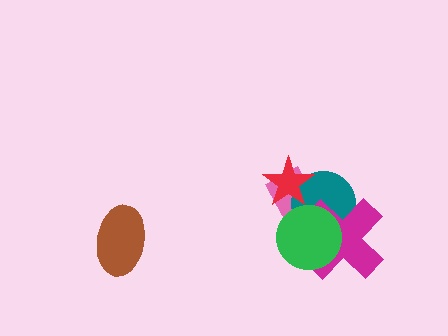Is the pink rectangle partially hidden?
Yes, it is partially covered by another shape.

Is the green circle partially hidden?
No, no other shape covers it.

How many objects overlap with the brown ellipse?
0 objects overlap with the brown ellipse.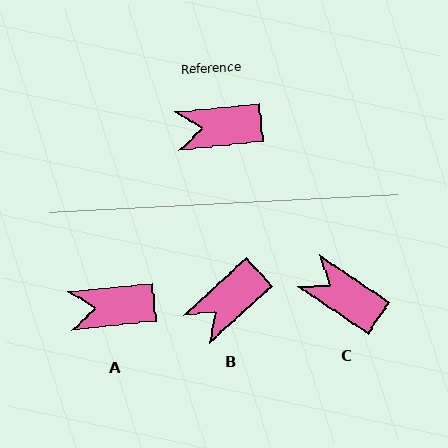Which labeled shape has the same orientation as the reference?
A.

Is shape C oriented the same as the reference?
No, it is off by about 40 degrees.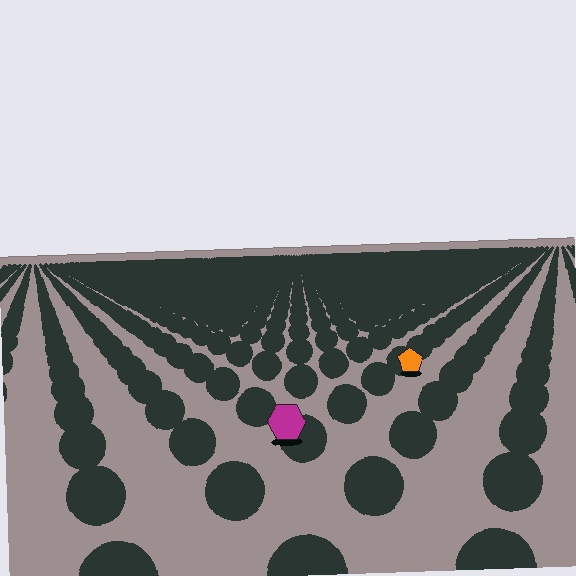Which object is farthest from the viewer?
The orange pentagon is farthest from the viewer. It appears smaller and the ground texture around it is denser.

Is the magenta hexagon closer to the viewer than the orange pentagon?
Yes. The magenta hexagon is closer — you can tell from the texture gradient: the ground texture is coarser near it.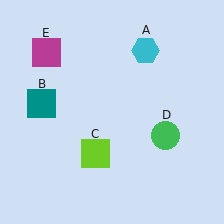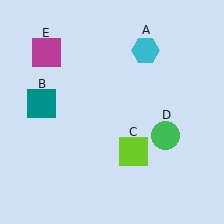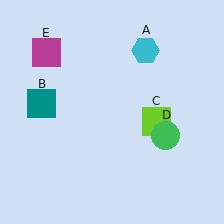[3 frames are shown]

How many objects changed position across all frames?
1 object changed position: lime square (object C).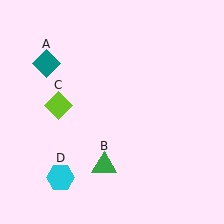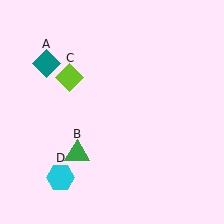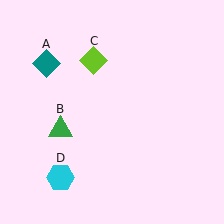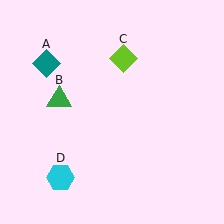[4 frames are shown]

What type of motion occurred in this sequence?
The green triangle (object B), lime diamond (object C) rotated clockwise around the center of the scene.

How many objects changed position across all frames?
2 objects changed position: green triangle (object B), lime diamond (object C).